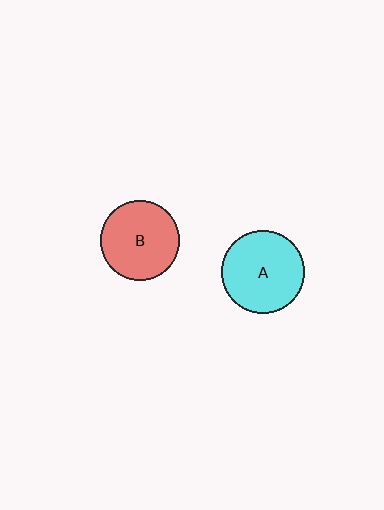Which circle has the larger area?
Circle A (cyan).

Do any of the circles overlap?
No, none of the circles overlap.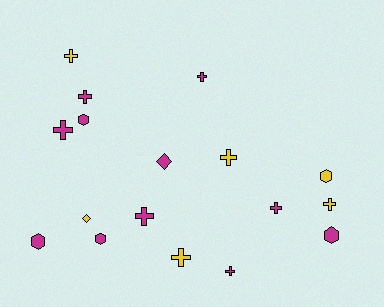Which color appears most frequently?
Magenta, with 11 objects.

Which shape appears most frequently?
Cross, with 10 objects.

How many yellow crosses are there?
There are 4 yellow crosses.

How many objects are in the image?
There are 17 objects.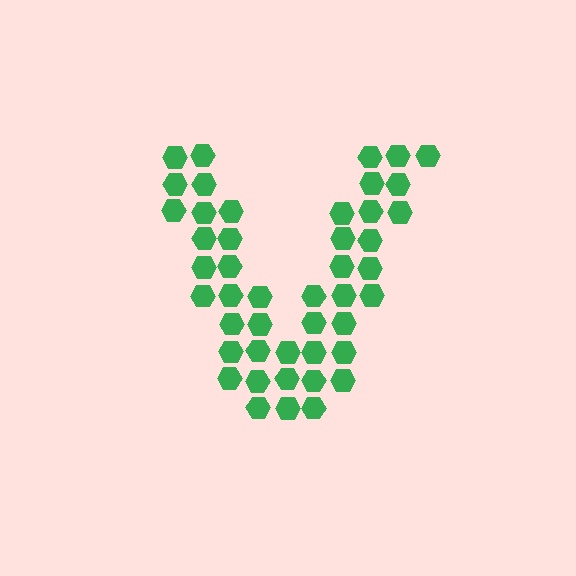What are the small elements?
The small elements are hexagons.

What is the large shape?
The large shape is the letter V.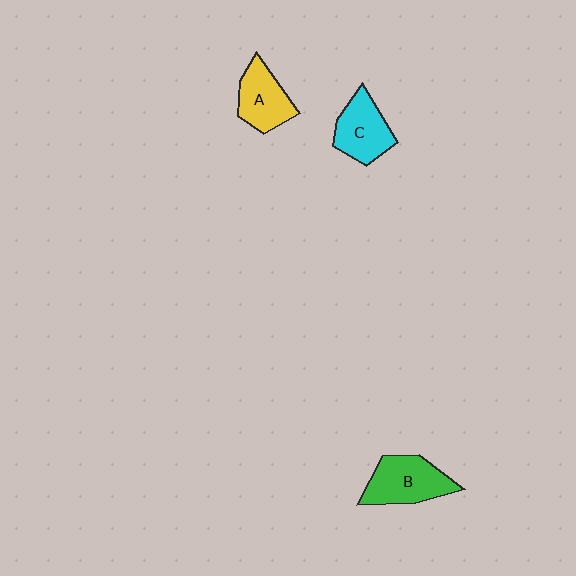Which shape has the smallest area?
Shape A (yellow).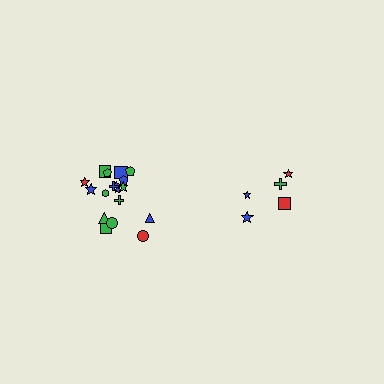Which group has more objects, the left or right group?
The left group.